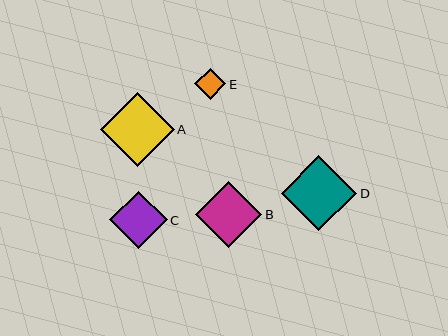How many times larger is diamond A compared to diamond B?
Diamond A is approximately 1.1 times the size of diamond B.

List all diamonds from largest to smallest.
From largest to smallest: D, A, B, C, E.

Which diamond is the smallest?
Diamond E is the smallest with a size of approximately 31 pixels.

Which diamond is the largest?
Diamond D is the largest with a size of approximately 75 pixels.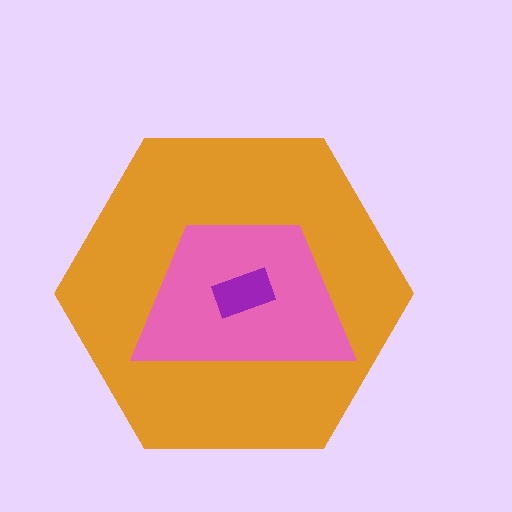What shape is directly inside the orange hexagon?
The pink trapezoid.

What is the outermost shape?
The orange hexagon.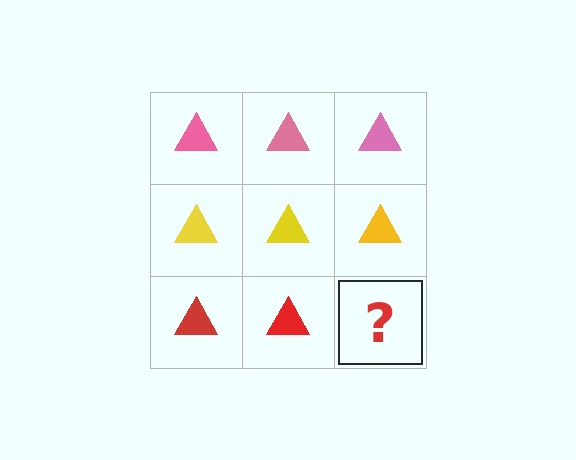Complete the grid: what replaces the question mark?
The question mark should be replaced with a red triangle.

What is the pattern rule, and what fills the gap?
The rule is that each row has a consistent color. The gap should be filled with a red triangle.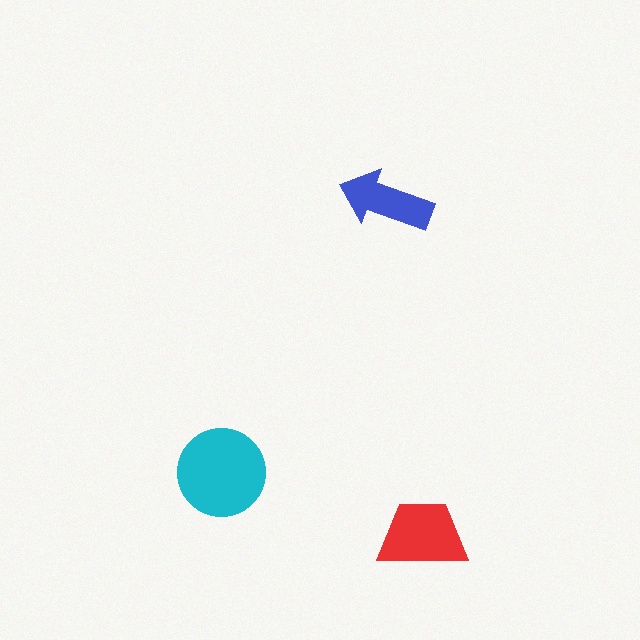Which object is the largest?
The cyan circle.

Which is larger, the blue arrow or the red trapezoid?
The red trapezoid.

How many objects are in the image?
There are 3 objects in the image.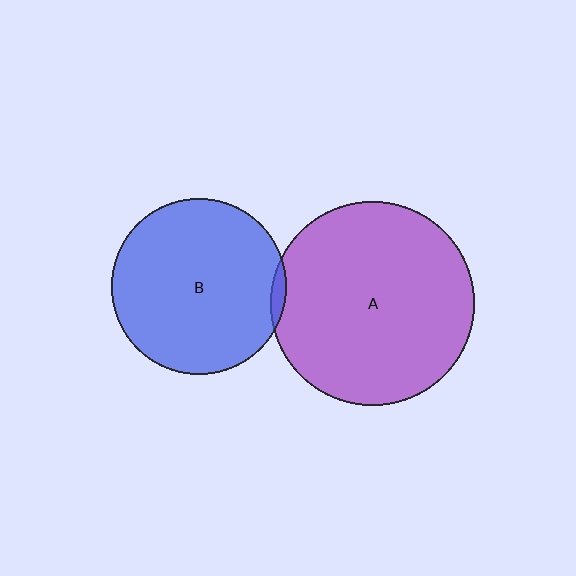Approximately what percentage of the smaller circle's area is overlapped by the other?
Approximately 5%.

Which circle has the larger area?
Circle A (purple).